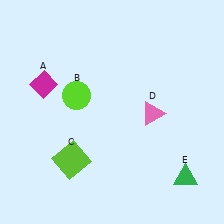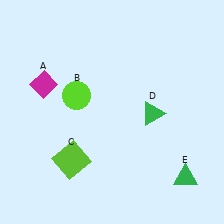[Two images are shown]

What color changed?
The triangle (D) changed from pink in Image 1 to green in Image 2.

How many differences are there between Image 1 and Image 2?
There is 1 difference between the two images.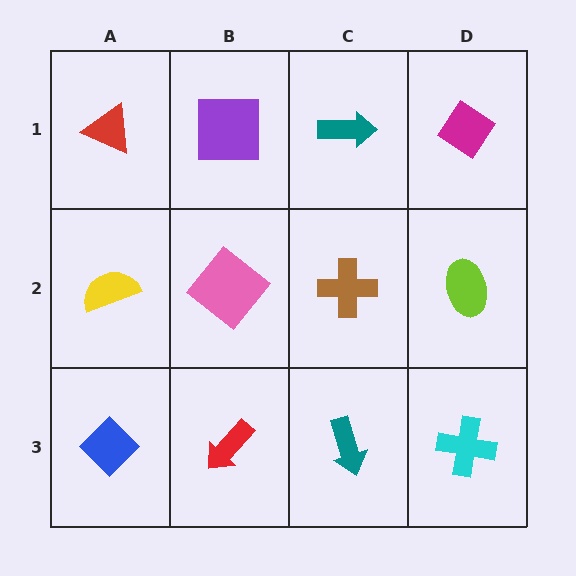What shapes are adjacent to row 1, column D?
A lime ellipse (row 2, column D), a teal arrow (row 1, column C).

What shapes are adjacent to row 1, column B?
A pink diamond (row 2, column B), a red triangle (row 1, column A), a teal arrow (row 1, column C).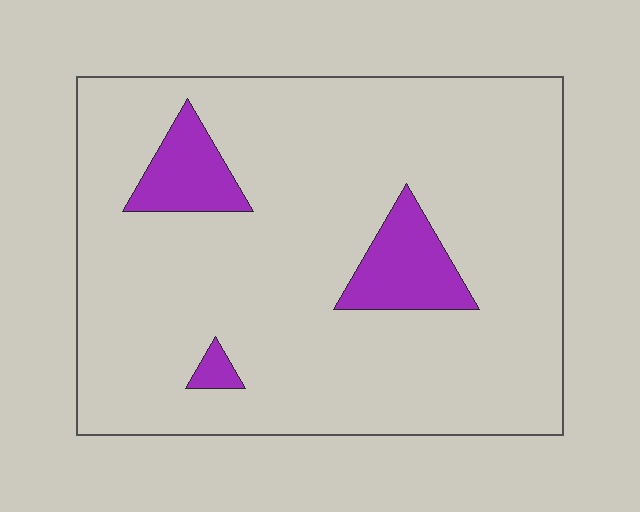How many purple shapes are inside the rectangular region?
3.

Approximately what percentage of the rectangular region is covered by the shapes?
Approximately 10%.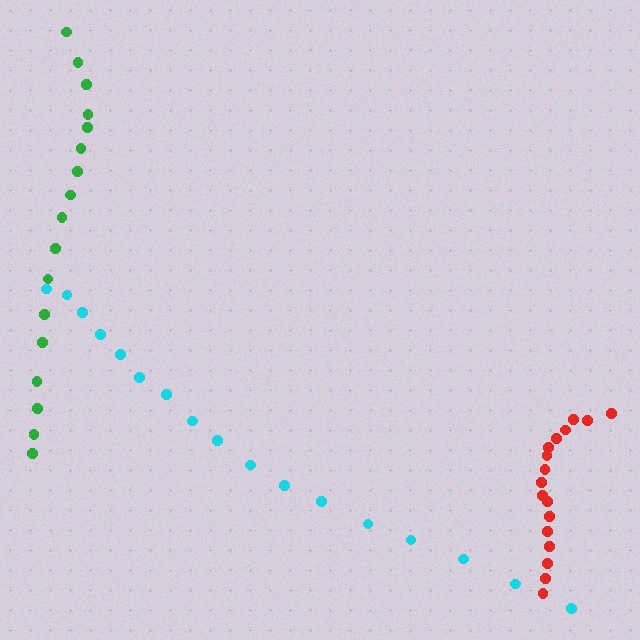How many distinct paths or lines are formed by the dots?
There are 3 distinct paths.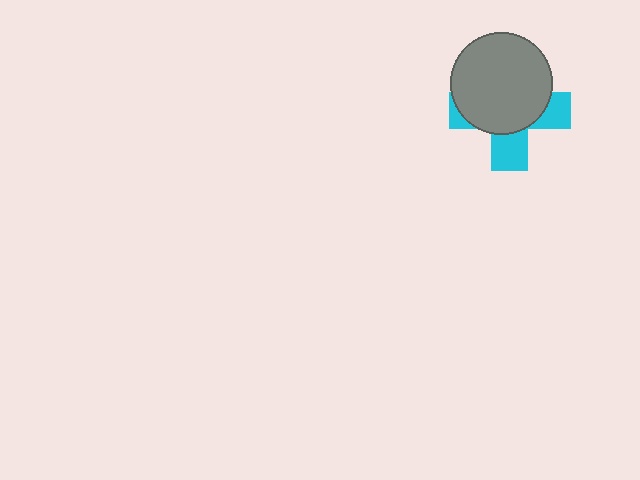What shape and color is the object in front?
The object in front is a gray circle.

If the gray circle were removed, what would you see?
You would see the complete cyan cross.